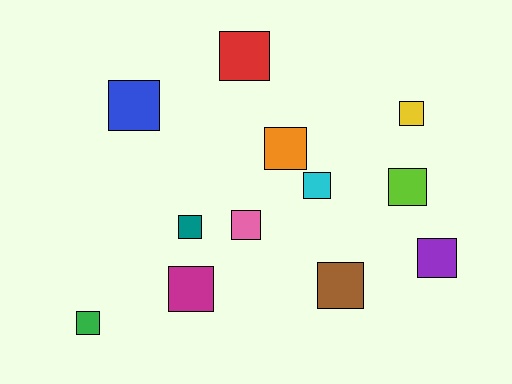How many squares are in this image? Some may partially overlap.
There are 12 squares.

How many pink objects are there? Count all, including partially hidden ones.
There is 1 pink object.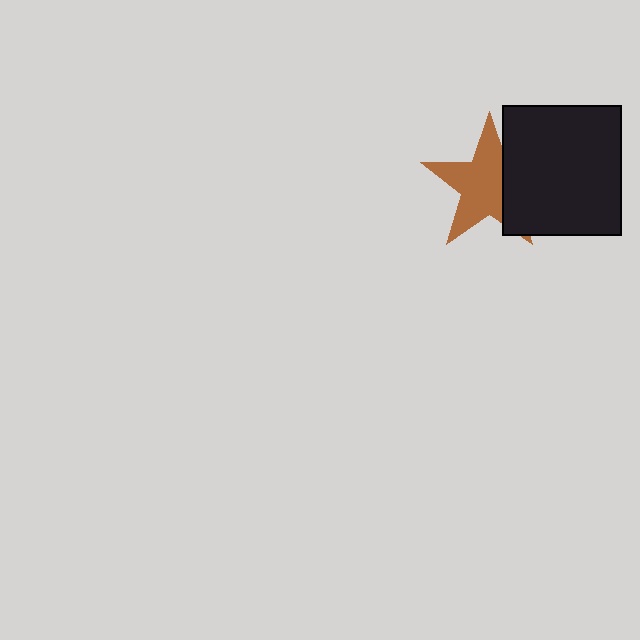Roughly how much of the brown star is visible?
Most of it is visible (roughly 67%).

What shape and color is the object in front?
The object in front is a black rectangle.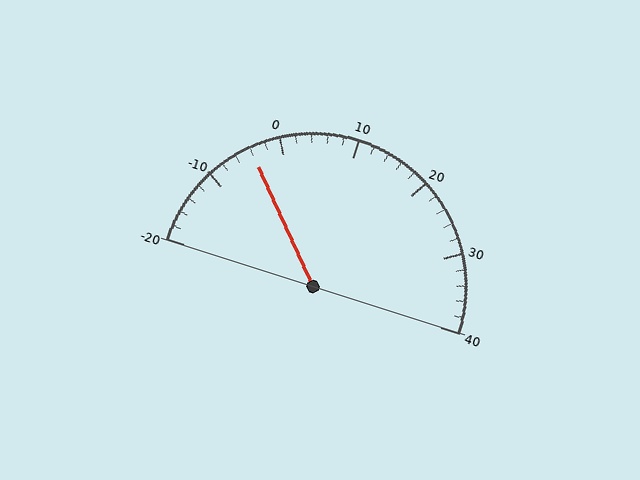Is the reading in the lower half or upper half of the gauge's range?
The reading is in the lower half of the range (-20 to 40).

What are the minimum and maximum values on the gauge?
The gauge ranges from -20 to 40.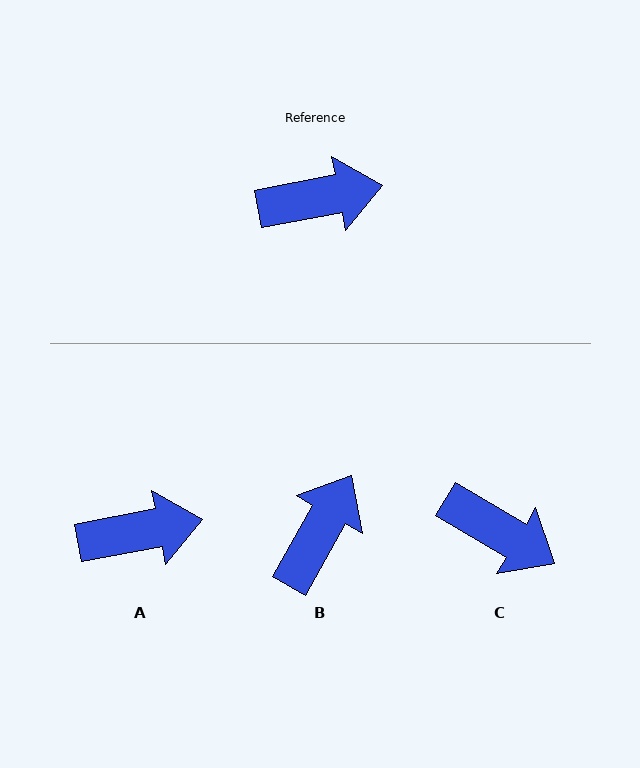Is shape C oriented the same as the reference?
No, it is off by about 41 degrees.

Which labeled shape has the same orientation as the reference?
A.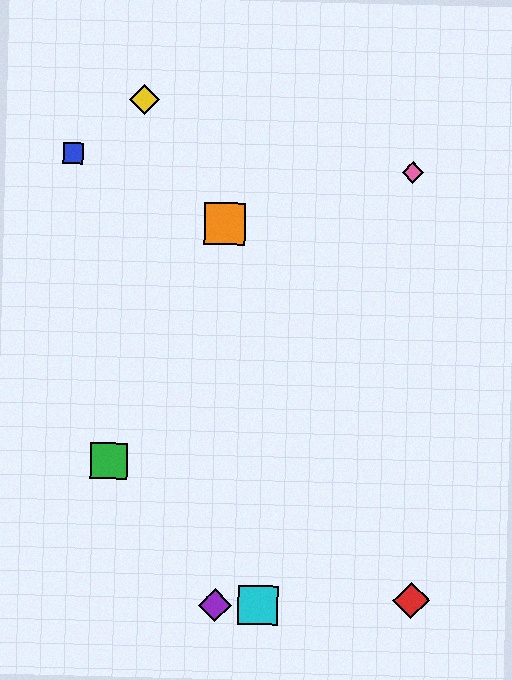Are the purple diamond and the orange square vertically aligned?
Yes, both are at x≈215.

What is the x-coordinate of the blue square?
The blue square is at x≈73.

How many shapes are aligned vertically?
2 shapes (the purple diamond, the orange square) are aligned vertically.